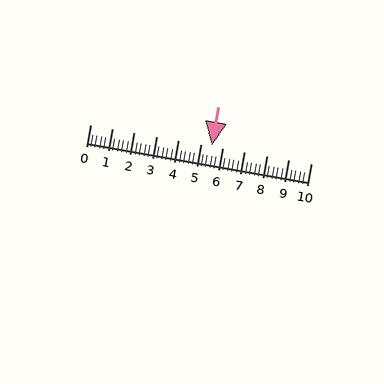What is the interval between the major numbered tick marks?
The major tick marks are spaced 1 units apart.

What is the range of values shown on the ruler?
The ruler shows values from 0 to 10.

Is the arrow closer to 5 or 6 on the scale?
The arrow is closer to 6.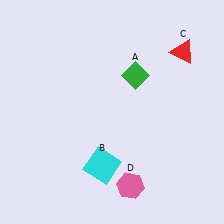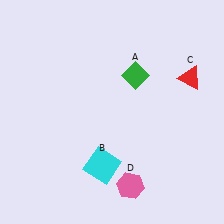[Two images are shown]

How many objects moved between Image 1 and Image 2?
1 object moved between the two images.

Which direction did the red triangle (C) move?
The red triangle (C) moved down.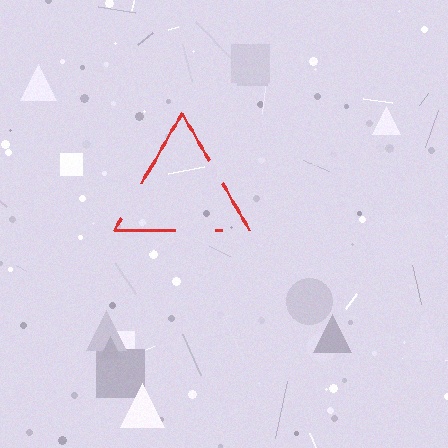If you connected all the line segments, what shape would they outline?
They would outline a triangle.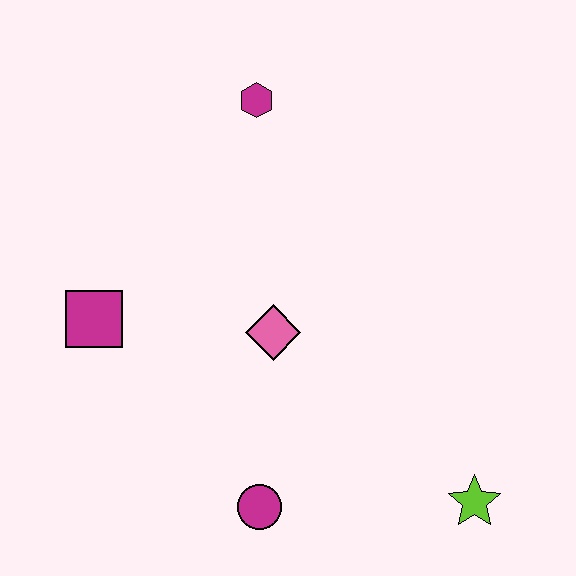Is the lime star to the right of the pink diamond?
Yes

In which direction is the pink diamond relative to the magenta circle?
The pink diamond is above the magenta circle.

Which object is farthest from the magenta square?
The lime star is farthest from the magenta square.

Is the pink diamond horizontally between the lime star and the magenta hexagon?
Yes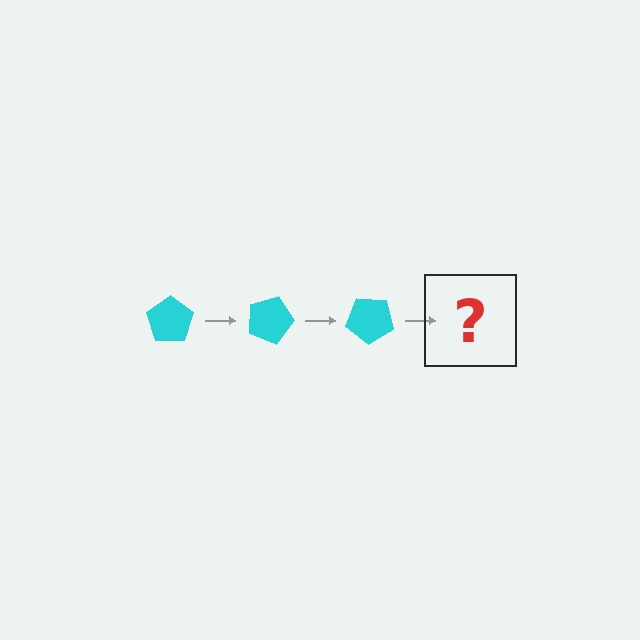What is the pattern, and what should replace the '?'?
The pattern is that the pentagon rotates 20 degrees each step. The '?' should be a cyan pentagon rotated 60 degrees.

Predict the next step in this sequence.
The next step is a cyan pentagon rotated 60 degrees.